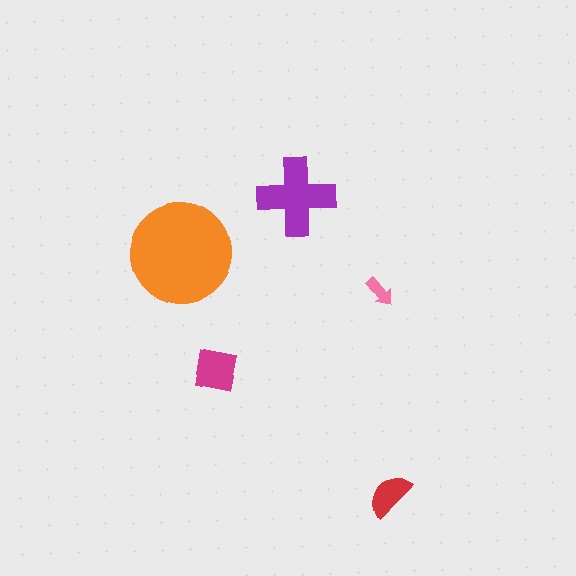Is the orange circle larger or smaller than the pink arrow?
Larger.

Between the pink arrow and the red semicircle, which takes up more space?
The red semicircle.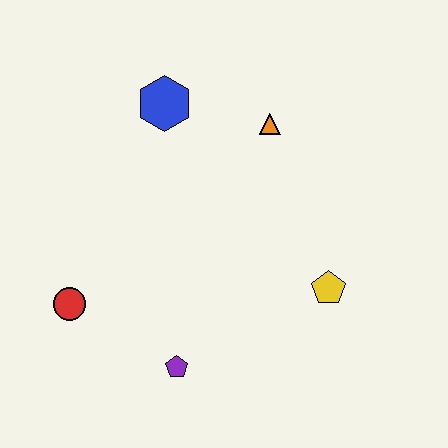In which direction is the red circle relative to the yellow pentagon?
The red circle is to the left of the yellow pentagon.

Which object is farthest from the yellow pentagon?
The red circle is farthest from the yellow pentagon.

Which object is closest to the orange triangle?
The blue hexagon is closest to the orange triangle.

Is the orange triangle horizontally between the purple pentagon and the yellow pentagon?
Yes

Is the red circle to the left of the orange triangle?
Yes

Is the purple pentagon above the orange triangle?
No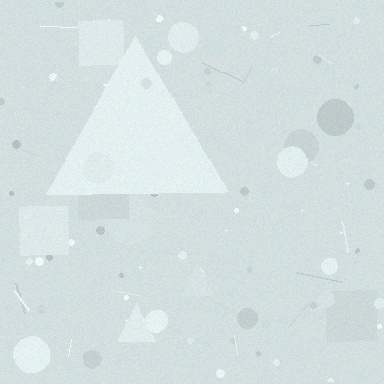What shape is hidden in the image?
A triangle is hidden in the image.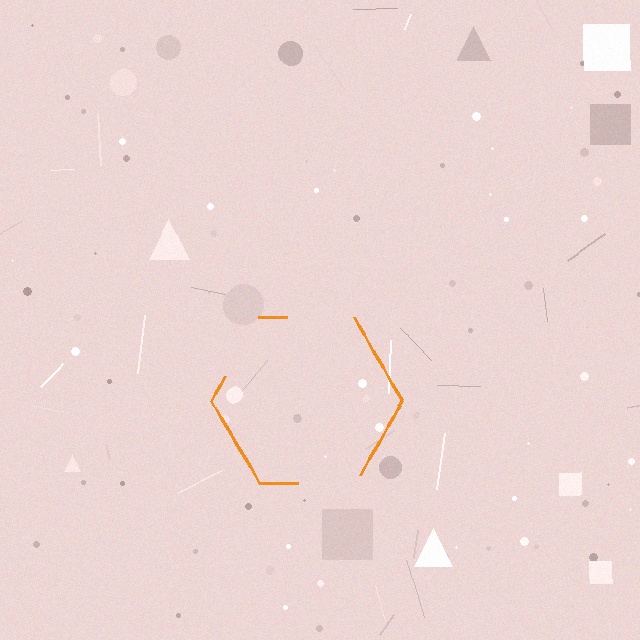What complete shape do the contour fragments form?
The contour fragments form a hexagon.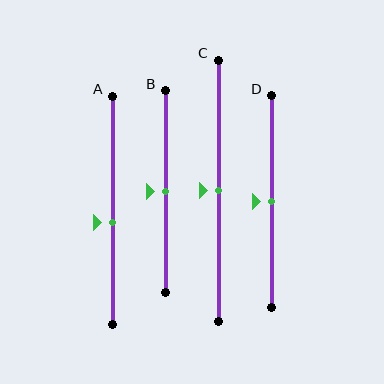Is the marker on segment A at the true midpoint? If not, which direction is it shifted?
No, the marker on segment A is shifted downward by about 5% of the segment length.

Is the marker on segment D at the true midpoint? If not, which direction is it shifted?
Yes, the marker on segment D is at the true midpoint.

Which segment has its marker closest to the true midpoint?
Segment B has its marker closest to the true midpoint.